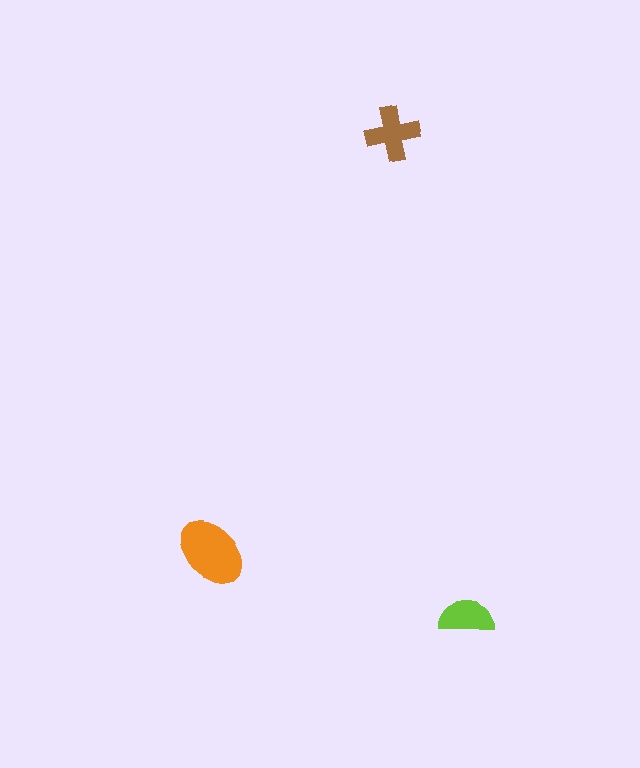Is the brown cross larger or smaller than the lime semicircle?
Larger.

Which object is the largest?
The orange ellipse.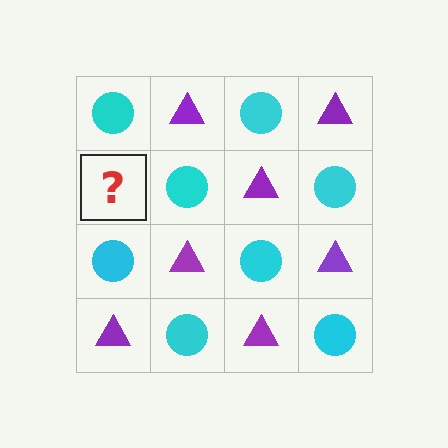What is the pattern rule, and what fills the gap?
The rule is that it alternates cyan circle and purple triangle in a checkerboard pattern. The gap should be filled with a purple triangle.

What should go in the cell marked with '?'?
The missing cell should contain a purple triangle.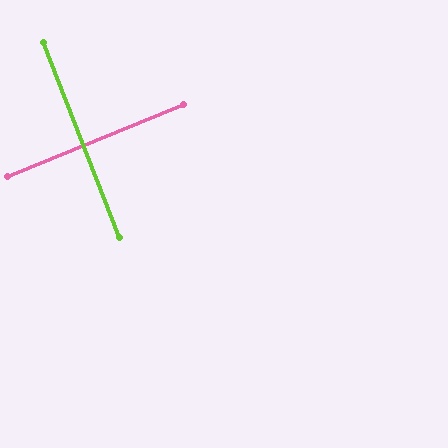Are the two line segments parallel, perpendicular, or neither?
Perpendicular — they meet at approximately 89°.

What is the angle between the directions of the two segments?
Approximately 89 degrees.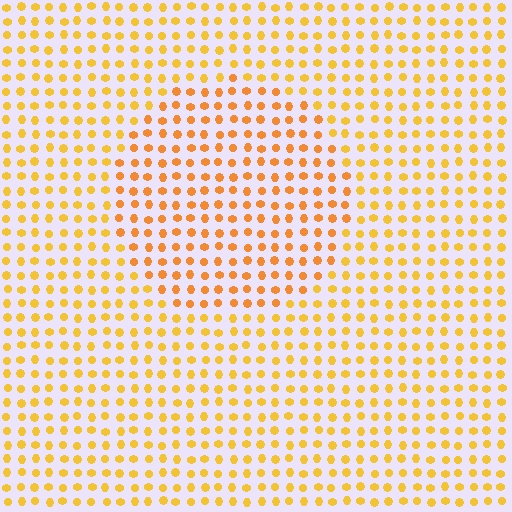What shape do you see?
I see a circle.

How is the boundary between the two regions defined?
The boundary is defined purely by a slight shift in hue (about 18 degrees). Spacing, size, and orientation are identical on both sides.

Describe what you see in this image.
The image is filled with small yellow elements in a uniform arrangement. A circle-shaped region is visible where the elements are tinted to a slightly different hue, forming a subtle color boundary.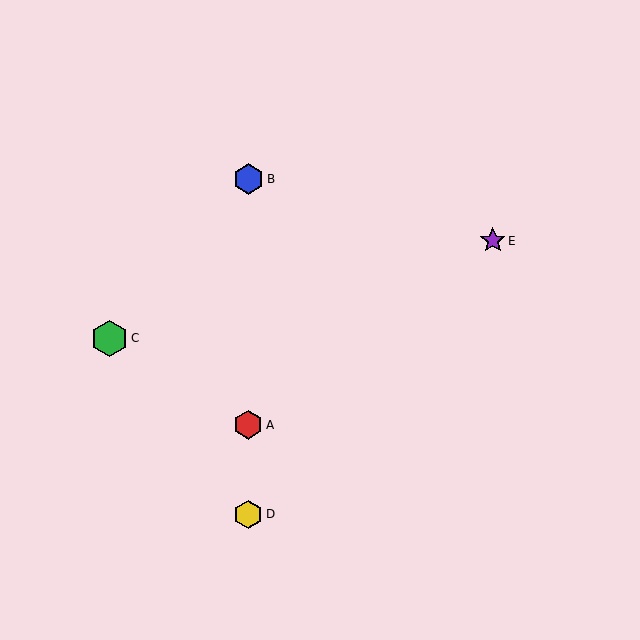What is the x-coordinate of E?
Object E is at x≈493.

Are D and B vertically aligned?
Yes, both are at x≈248.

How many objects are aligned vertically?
3 objects (A, B, D) are aligned vertically.